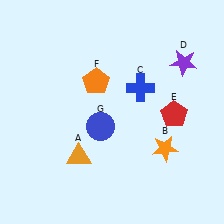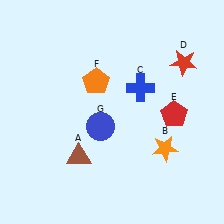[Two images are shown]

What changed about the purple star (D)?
In Image 1, D is purple. In Image 2, it changed to red.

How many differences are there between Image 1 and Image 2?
There are 2 differences between the two images.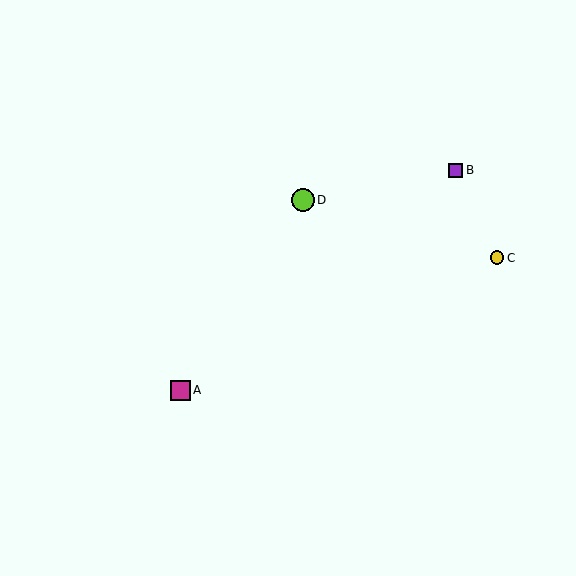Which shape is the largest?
The lime circle (labeled D) is the largest.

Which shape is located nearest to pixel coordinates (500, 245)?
The yellow circle (labeled C) at (497, 258) is nearest to that location.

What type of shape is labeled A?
Shape A is a magenta square.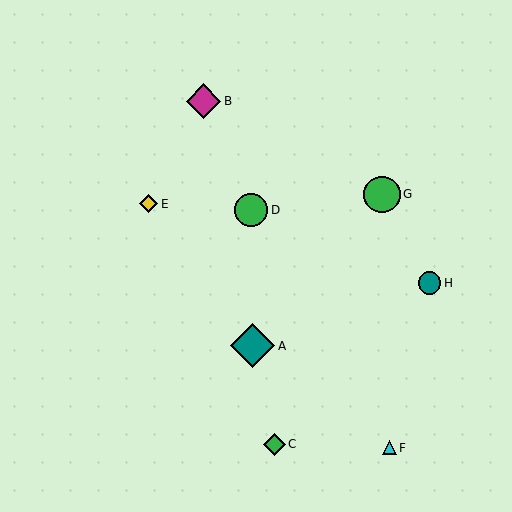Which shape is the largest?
The teal diamond (labeled A) is the largest.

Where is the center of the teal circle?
The center of the teal circle is at (429, 283).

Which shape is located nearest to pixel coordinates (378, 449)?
The cyan triangle (labeled F) at (389, 448) is nearest to that location.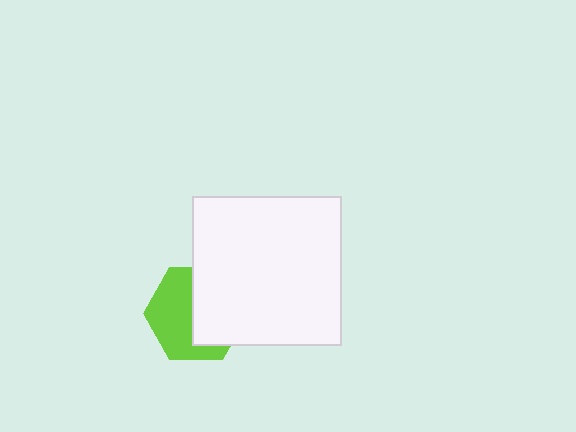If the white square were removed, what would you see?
You would see the complete lime hexagon.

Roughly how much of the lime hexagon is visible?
About half of it is visible (roughly 51%).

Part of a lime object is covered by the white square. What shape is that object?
It is a hexagon.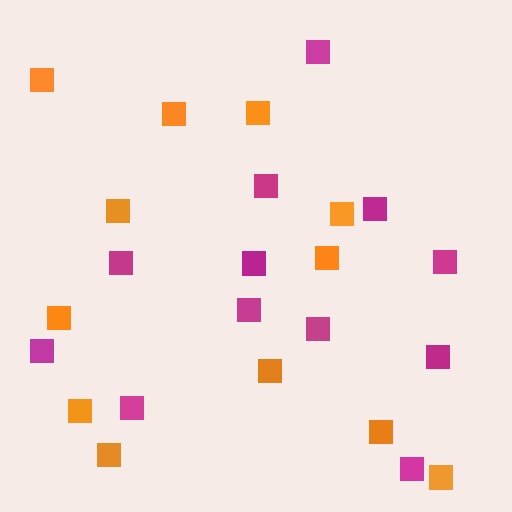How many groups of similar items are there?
There are 2 groups: one group of orange squares (12) and one group of magenta squares (12).